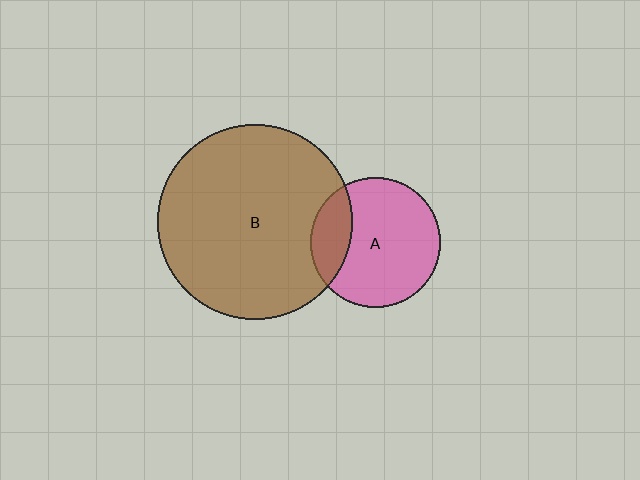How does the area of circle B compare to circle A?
Approximately 2.2 times.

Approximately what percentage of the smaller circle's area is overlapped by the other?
Approximately 20%.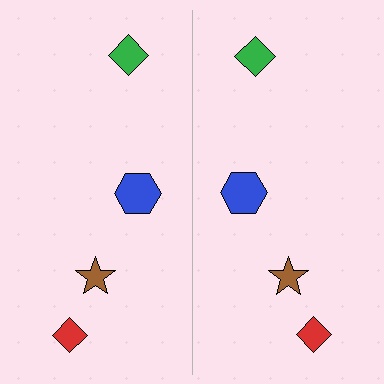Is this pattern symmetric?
Yes, this pattern has bilateral (reflection) symmetry.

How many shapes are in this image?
There are 8 shapes in this image.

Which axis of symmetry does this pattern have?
The pattern has a vertical axis of symmetry running through the center of the image.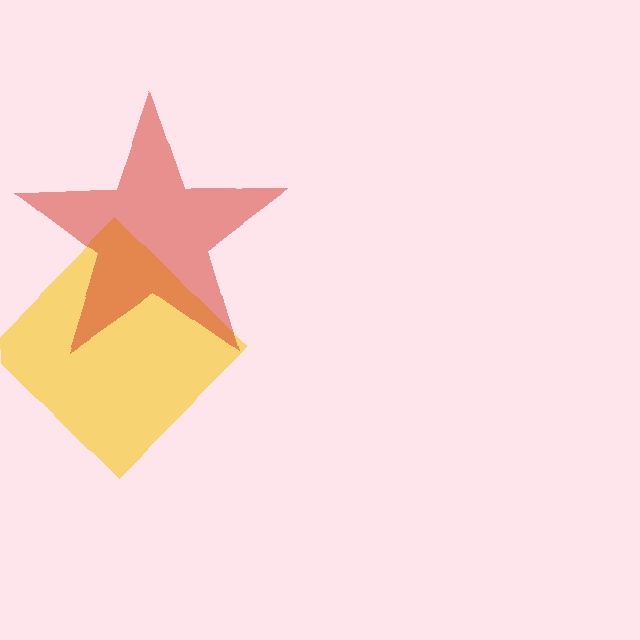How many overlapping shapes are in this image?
There are 2 overlapping shapes in the image.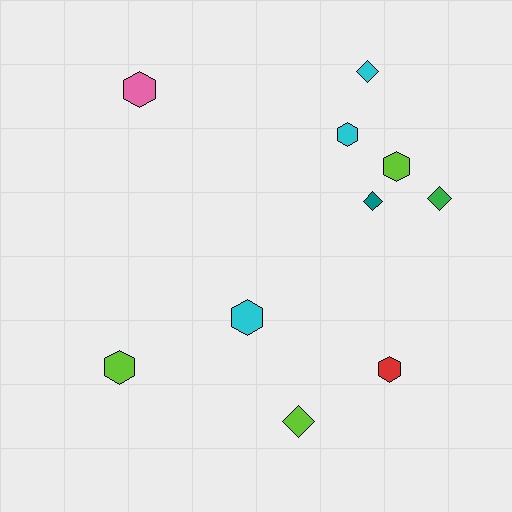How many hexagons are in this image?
There are 6 hexagons.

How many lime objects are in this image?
There are 3 lime objects.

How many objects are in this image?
There are 10 objects.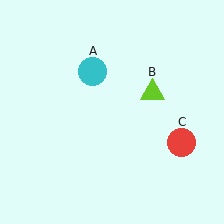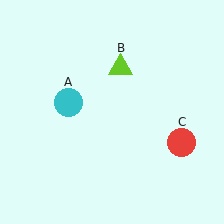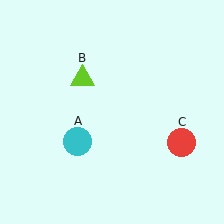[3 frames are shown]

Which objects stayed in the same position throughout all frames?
Red circle (object C) remained stationary.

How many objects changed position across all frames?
2 objects changed position: cyan circle (object A), lime triangle (object B).